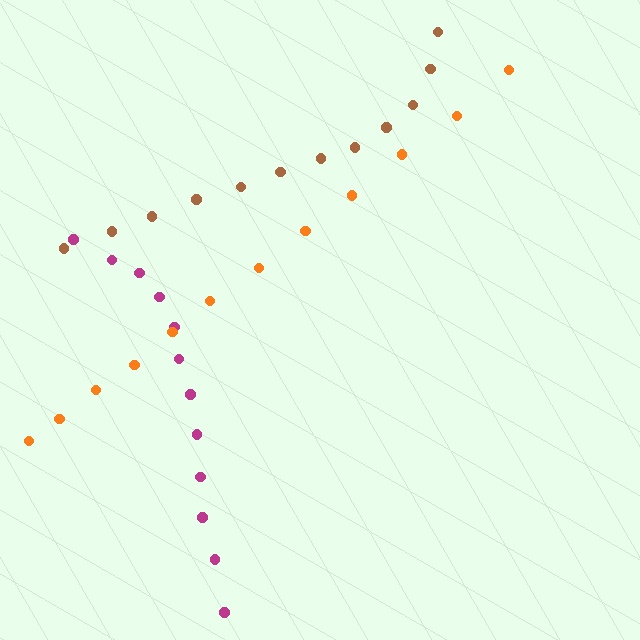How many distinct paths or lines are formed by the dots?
There are 3 distinct paths.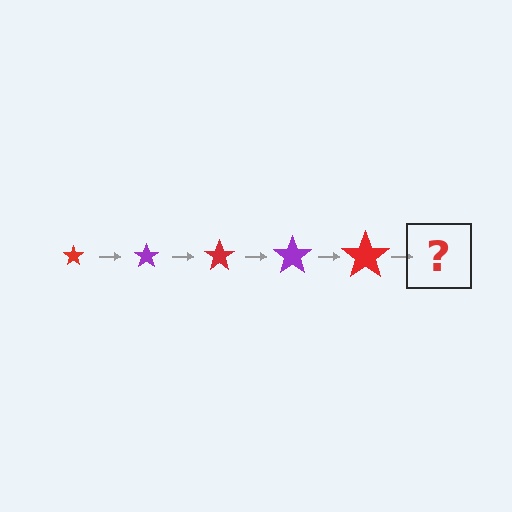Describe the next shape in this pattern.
It should be a purple star, larger than the previous one.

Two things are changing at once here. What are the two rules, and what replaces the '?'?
The two rules are that the star grows larger each step and the color cycles through red and purple. The '?' should be a purple star, larger than the previous one.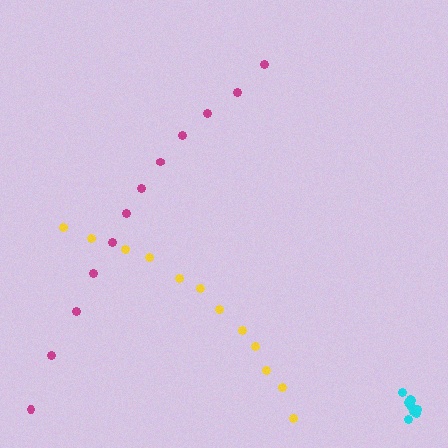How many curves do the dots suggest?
There are 3 distinct paths.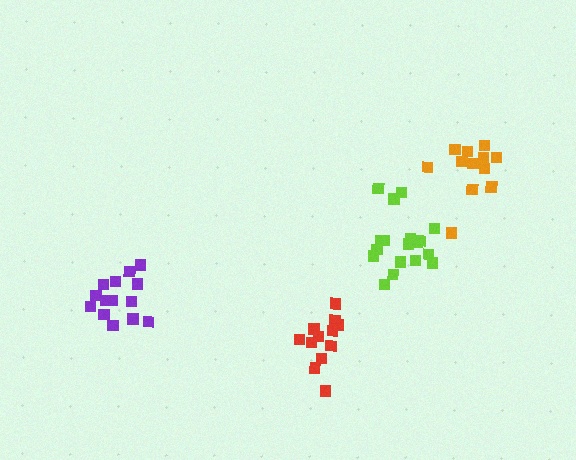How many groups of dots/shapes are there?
There are 4 groups.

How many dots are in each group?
Group 1: 14 dots, Group 2: 12 dots, Group 3: 18 dots, Group 4: 14 dots (58 total).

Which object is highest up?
The orange cluster is topmost.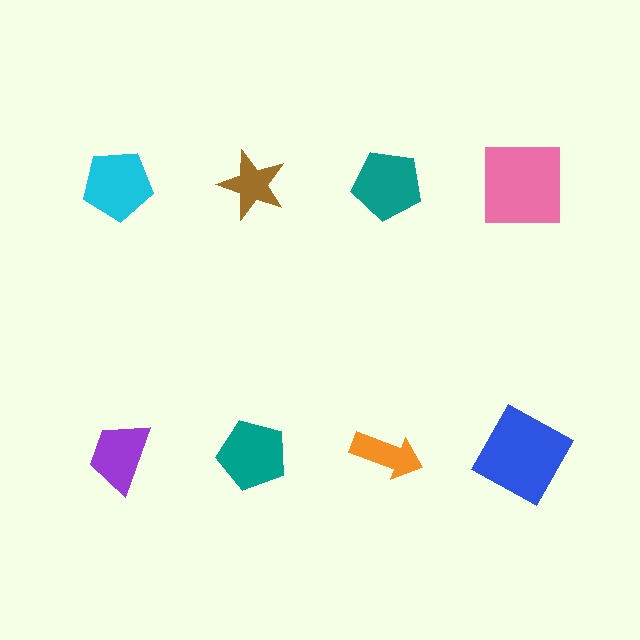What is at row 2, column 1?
A purple trapezoid.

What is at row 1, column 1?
A cyan pentagon.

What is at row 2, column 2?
A teal pentagon.